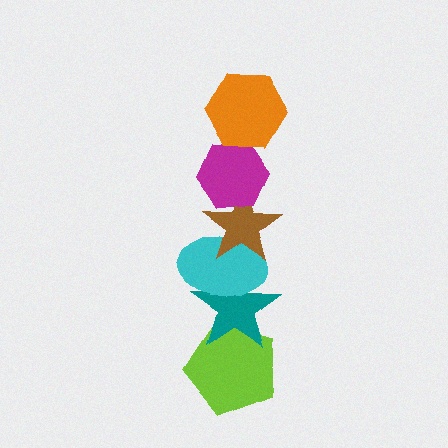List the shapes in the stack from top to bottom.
From top to bottom: the orange hexagon, the magenta hexagon, the brown star, the cyan ellipse, the teal star, the lime pentagon.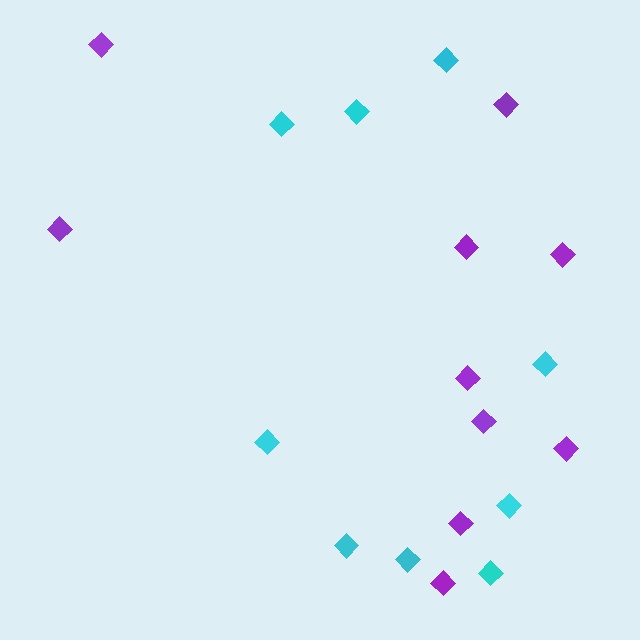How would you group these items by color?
There are 2 groups: one group of cyan diamonds (9) and one group of purple diamonds (10).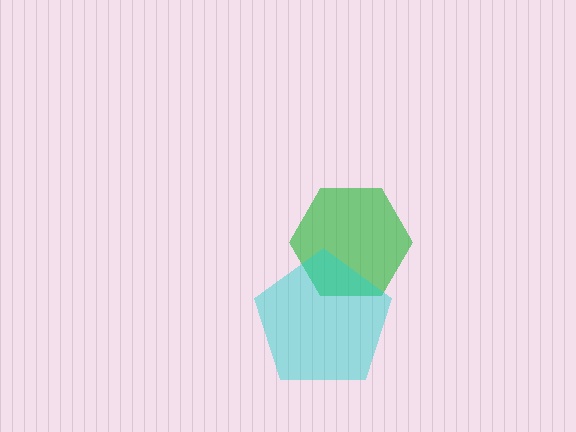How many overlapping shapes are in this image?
There are 2 overlapping shapes in the image.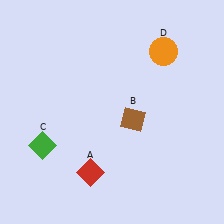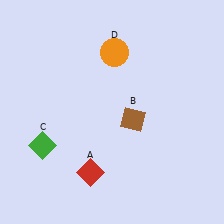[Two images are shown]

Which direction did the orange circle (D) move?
The orange circle (D) moved left.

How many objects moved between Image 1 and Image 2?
1 object moved between the two images.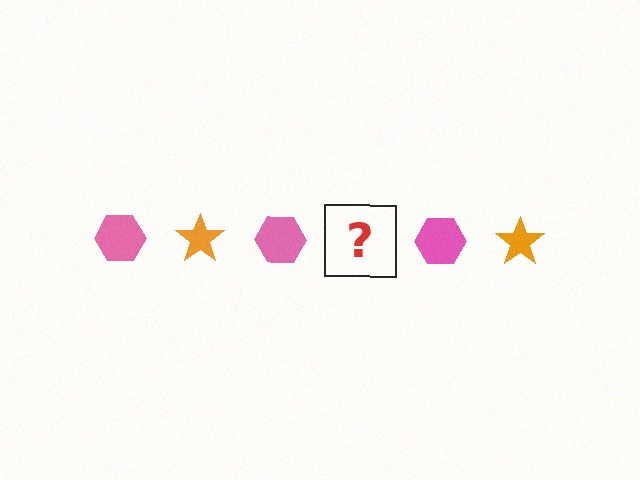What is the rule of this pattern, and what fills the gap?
The rule is that the pattern alternates between pink hexagon and orange star. The gap should be filled with an orange star.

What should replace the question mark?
The question mark should be replaced with an orange star.